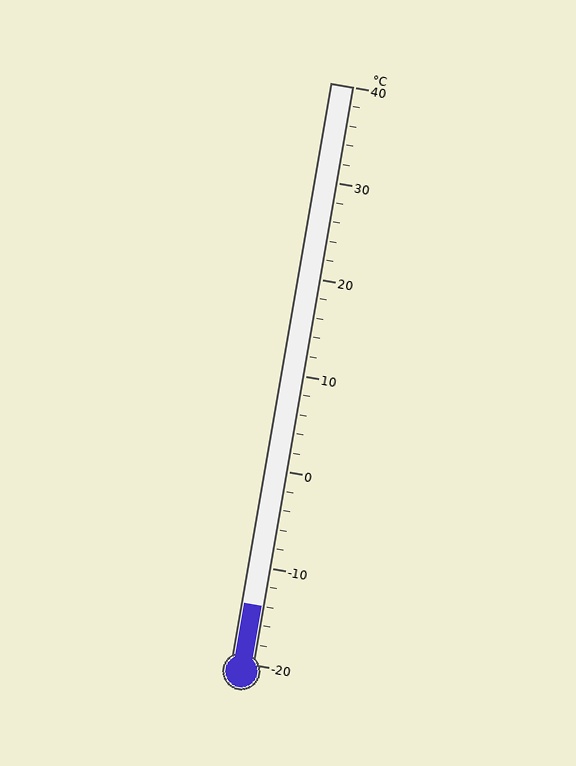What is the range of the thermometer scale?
The thermometer scale ranges from -20°C to 40°C.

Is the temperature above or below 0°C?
The temperature is below 0°C.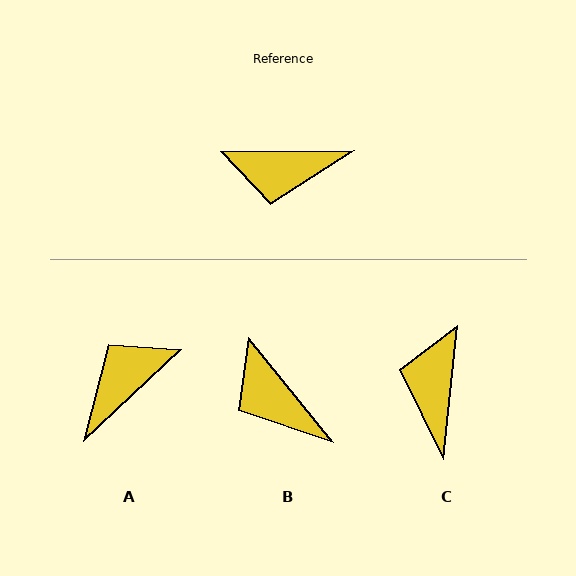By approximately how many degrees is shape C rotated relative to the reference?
Approximately 96 degrees clockwise.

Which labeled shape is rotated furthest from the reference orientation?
A, about 137 degrees away.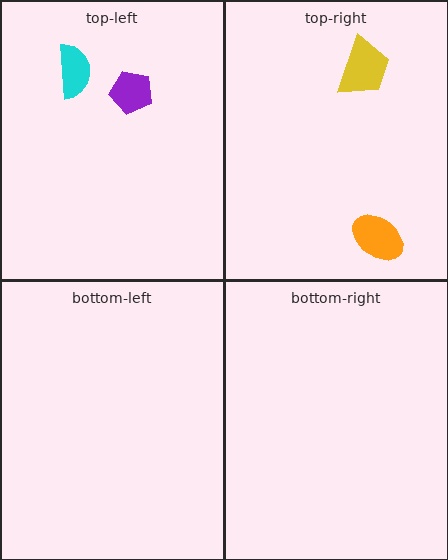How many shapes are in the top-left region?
2.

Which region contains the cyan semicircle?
The top-left region.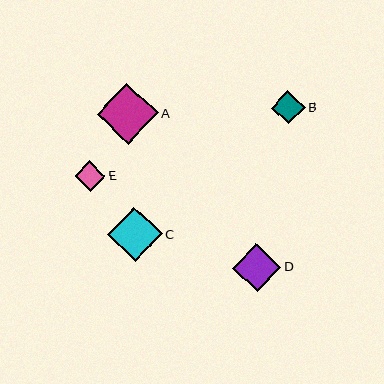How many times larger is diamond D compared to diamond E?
Diamond D is approximately 1.6 times the size of diamond E.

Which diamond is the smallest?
Diamond E is the smallest with a size of approximately 31 pixels.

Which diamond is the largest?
Diamond A is the largest with a size of approximately 61 pixels.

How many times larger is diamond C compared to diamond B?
Diamond C is approximately 1.6 times the size of diamond B.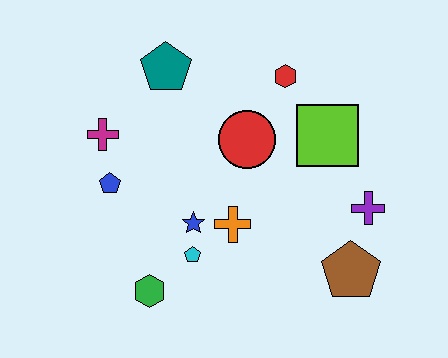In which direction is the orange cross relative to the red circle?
The orange cross is below the red circle.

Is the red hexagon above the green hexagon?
Yes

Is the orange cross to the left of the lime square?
Yes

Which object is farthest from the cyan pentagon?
The red hexagon is farthest from the cyan pentagon.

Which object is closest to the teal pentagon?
The magenta cross is closest to the teal pentagon.